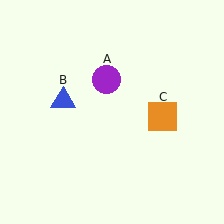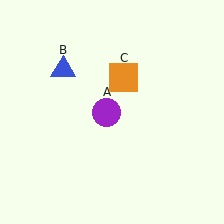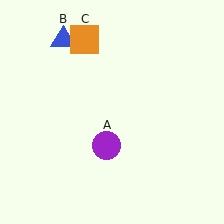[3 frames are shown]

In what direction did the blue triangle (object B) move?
The blue triangle (object B) moved up.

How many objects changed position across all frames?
3 objects changed position: purple circle (object A), blue triangle (object B), orange square (object C).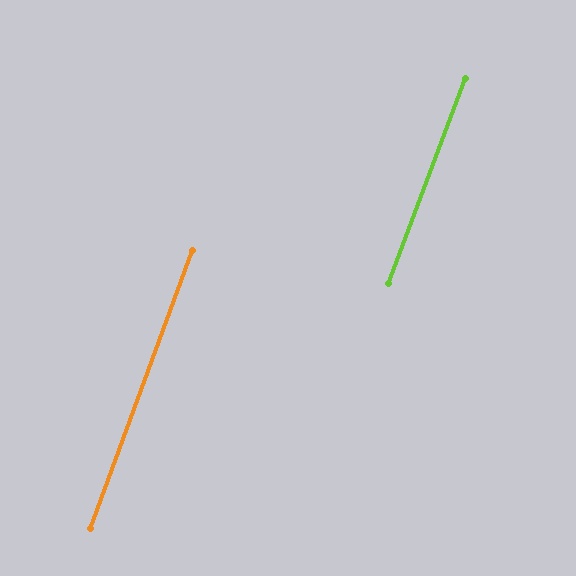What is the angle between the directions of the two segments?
Approximately 0 degrees.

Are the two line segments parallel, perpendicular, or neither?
Parallel — their directions differ by only 0.4°.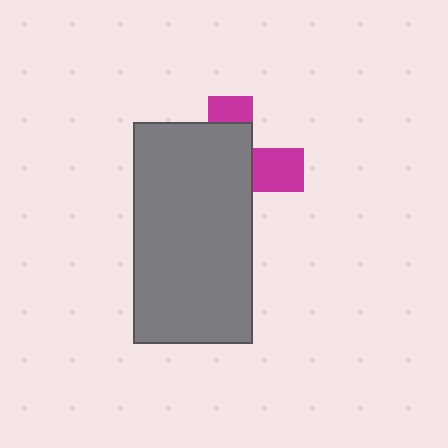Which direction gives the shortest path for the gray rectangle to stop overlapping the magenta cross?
Moving left gives the shortest separation.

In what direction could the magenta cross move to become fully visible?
The magenta cross could move right. That would shift it out from behind the gray rectangle entirely.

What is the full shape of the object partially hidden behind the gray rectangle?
The partially hidden object is a magenta cross.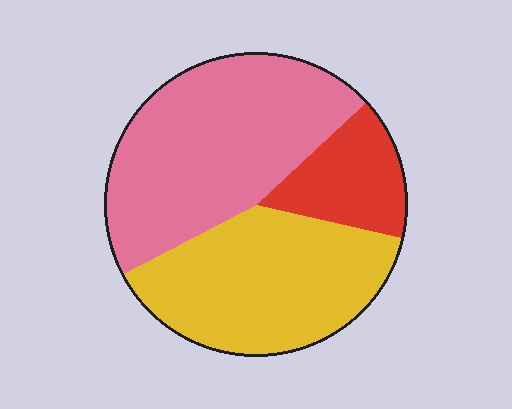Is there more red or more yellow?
Yellow.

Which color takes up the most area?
Pink, at roughly 45%.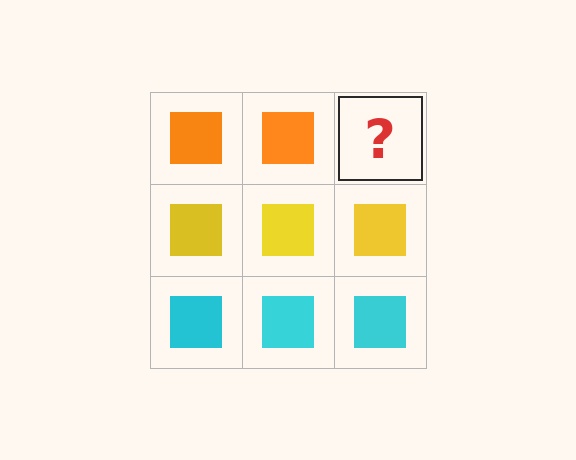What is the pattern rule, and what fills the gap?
The rule is that each row has a consistent color. The gap should be filled with an orange square.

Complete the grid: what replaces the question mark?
The question mark should be replaced with an orange square.